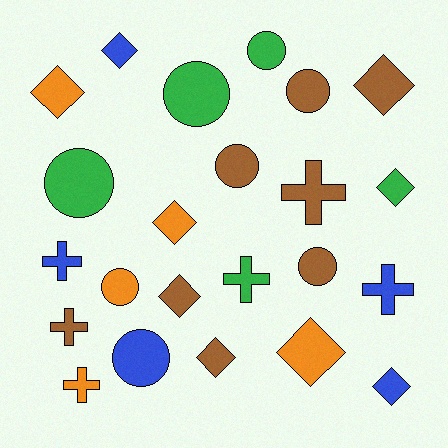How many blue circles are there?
There is 1 blue circle.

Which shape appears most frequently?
Diamond, with 9 objects.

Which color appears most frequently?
Brown, with 8 objects.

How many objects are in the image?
There are 23 objects.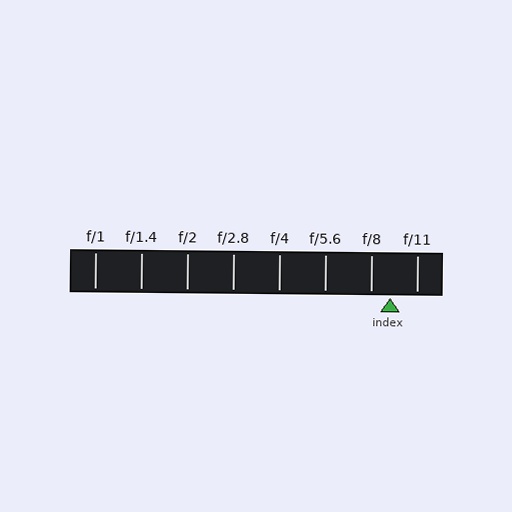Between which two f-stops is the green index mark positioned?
The index mark is between f/8 and f/11.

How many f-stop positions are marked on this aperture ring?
There are 8 f-stop positions marked.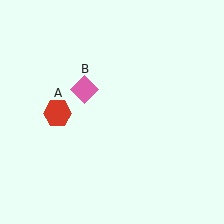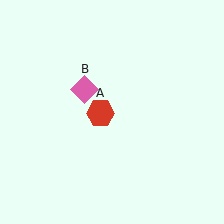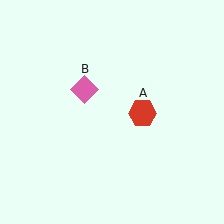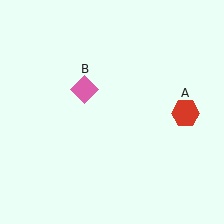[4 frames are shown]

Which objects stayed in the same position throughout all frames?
Pink diamond (object B) remained stationary.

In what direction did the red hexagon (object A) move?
The red hexagon (object A) moved right.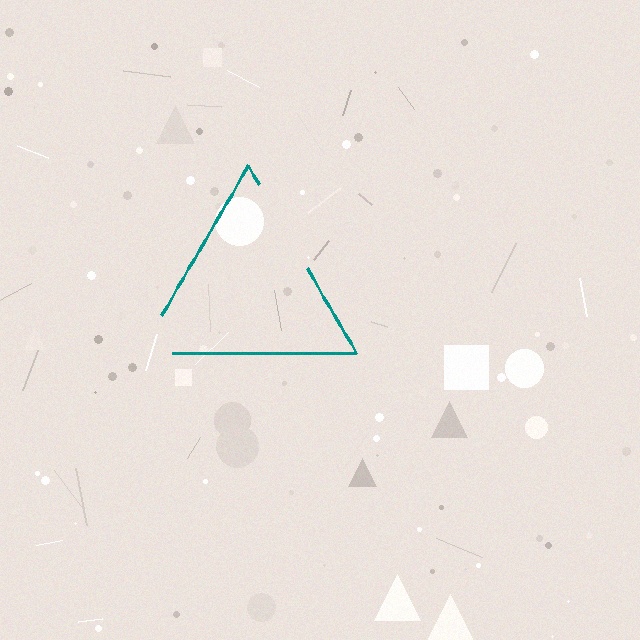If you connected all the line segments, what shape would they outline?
They would outline a triangle.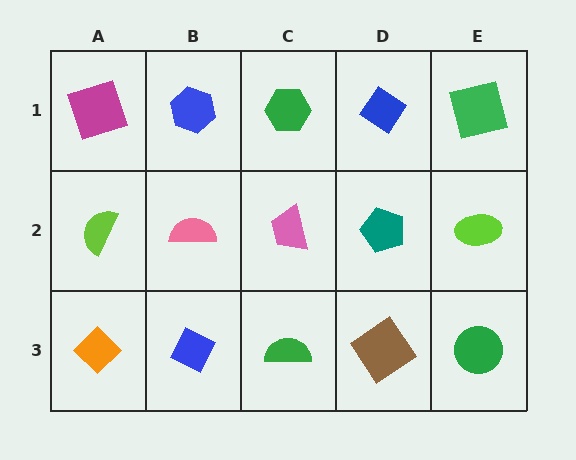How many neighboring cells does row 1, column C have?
3.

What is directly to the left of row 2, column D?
A pink trapezoid.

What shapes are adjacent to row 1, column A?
A lime semicircle (row 2, column A), a blue hexagon (row 1, column B).